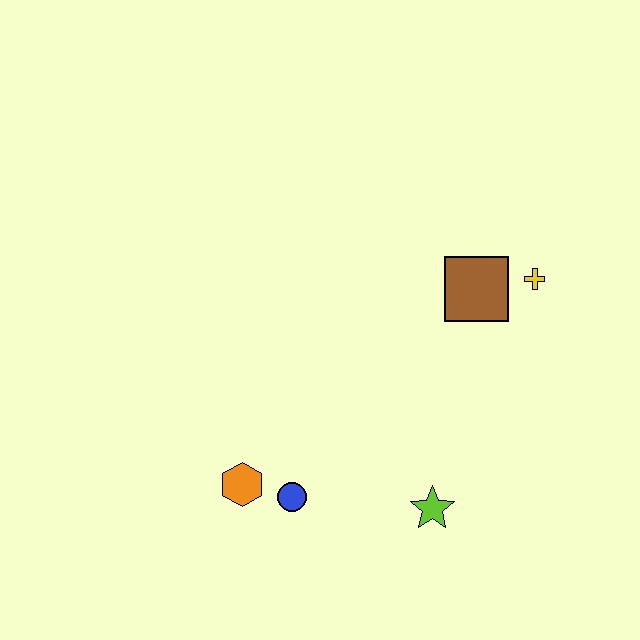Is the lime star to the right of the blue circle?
Yes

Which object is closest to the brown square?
The yellow cross is closest to the brown square.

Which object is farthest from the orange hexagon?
The yellow cross is farthest from the orange hexagon.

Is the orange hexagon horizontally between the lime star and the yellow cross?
No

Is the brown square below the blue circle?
No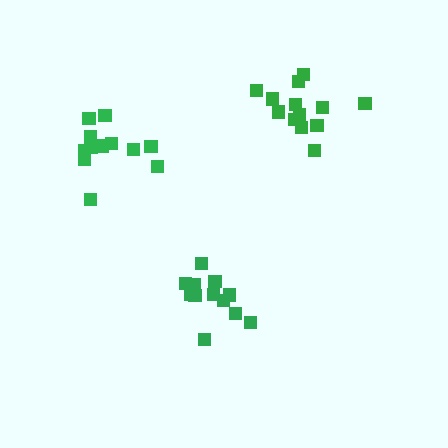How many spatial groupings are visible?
There are 3 spatial groupings.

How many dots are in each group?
Group 1: 12 dots, Group 2: 12 dots, Group 3: 13 dots (37 total).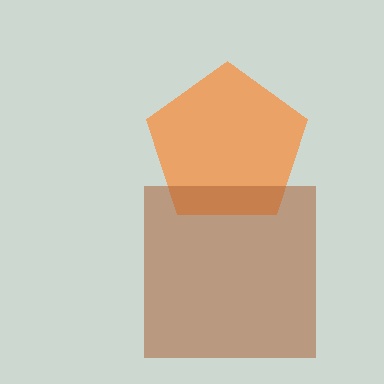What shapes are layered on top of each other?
The layered shapes are: an orange pentagon, a brown square.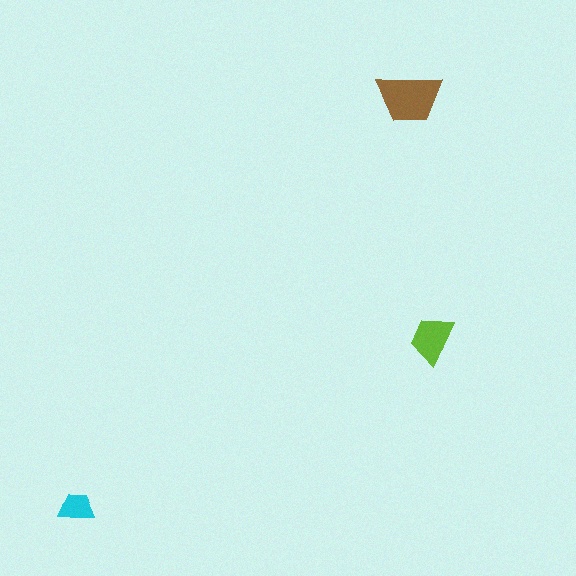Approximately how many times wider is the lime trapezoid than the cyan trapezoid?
About 1.5 times wider.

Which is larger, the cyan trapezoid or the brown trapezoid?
The brown one.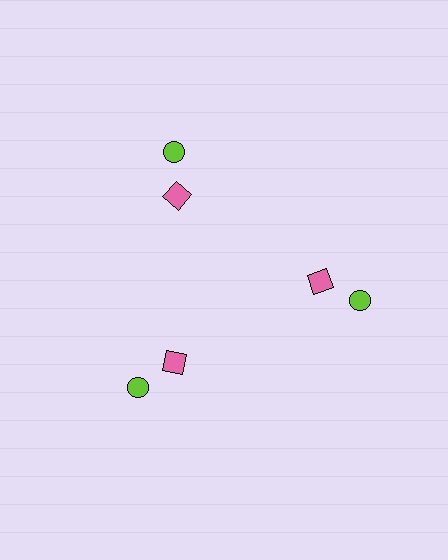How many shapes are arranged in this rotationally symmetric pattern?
There are 6 shapes, arranged in 3 groups of 2.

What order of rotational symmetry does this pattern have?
This pattern has 3-fold rotational symmetry.